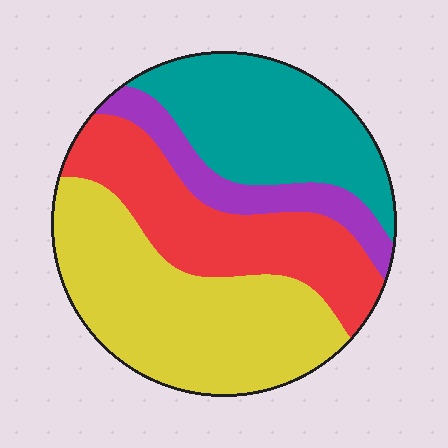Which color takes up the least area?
Purple, at roughly 10%.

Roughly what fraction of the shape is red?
Red covers 25% of the shape.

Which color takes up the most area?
Yellow, at roughly 35%.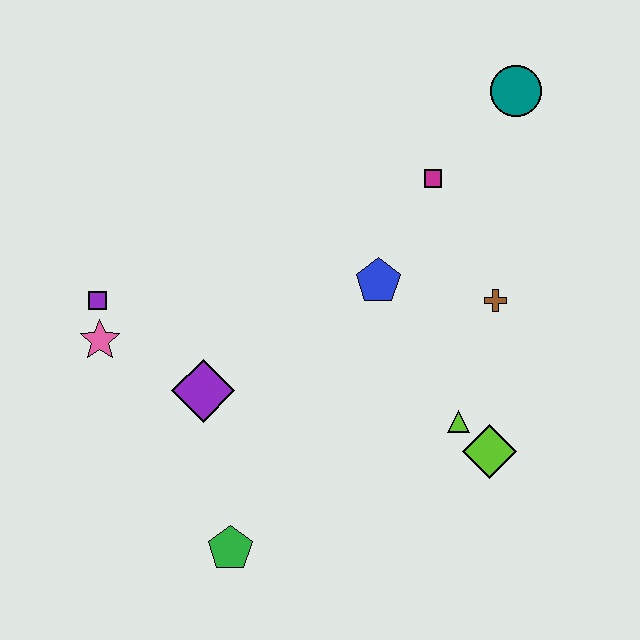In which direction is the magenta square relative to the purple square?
The magenta square is to the right of the purple square.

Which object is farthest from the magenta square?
The green pentagon is farthest from the magenta square.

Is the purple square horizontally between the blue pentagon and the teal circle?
No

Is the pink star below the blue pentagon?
Yes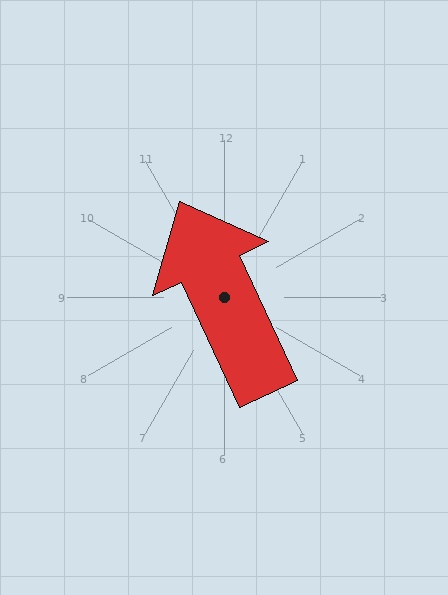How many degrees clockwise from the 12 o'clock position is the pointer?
Approximately 335 degrees.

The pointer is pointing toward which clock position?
Roughly 11 o'clock.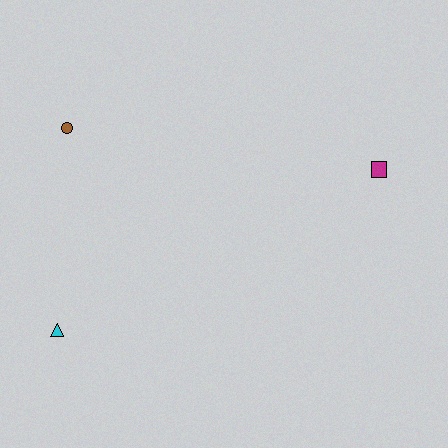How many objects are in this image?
There are 3 objects.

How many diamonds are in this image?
There are no diamonds.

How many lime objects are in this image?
There are no lime objects.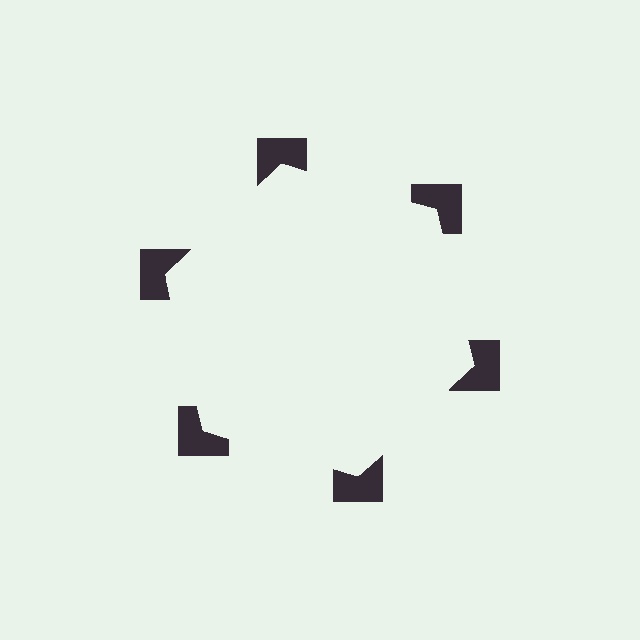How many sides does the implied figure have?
6 sides.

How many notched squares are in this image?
There are 6 — one at each vertex of the illusory hexagon.